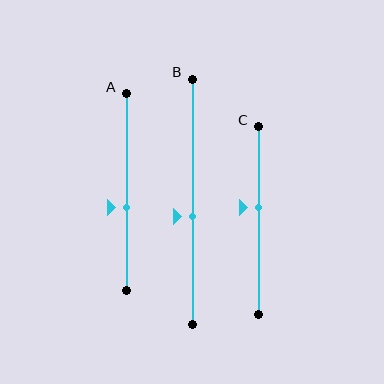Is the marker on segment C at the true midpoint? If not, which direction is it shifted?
No, the marker on segment C is shifted upward by about 7% of the segment length.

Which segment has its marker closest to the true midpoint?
Segment B has its marker closest to the true midpoint.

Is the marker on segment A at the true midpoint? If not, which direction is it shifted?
No, the marker on segment A is shifted downward by about 8% of the segment length.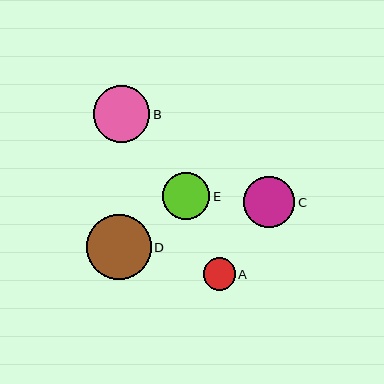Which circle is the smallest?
Circle A is the smallest with a size of approximately 32 pixels.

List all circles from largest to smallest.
From largest to smallest: D, B, C, E, A.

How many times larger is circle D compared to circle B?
Circle D is approximately 1.1 times the size of circle B.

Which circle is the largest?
Circle D is the largest with a size of approximately 65 pixels.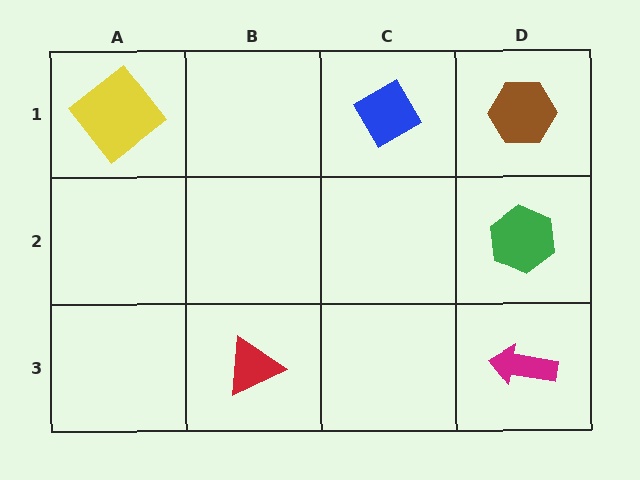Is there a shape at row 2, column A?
No, that cell is empty.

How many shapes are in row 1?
3 shapes.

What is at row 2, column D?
A green hexagon.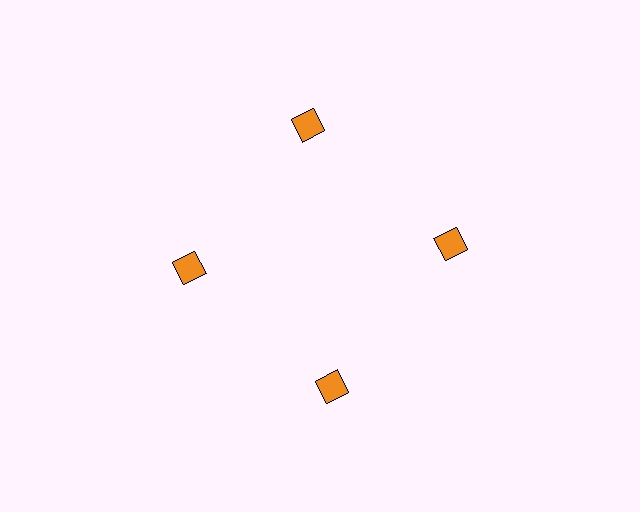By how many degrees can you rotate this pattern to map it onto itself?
The pattern maps onto itself every 90 degrees of rotation.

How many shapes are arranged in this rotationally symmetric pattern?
There are 4 shapes, arranged in 4 groups of 1.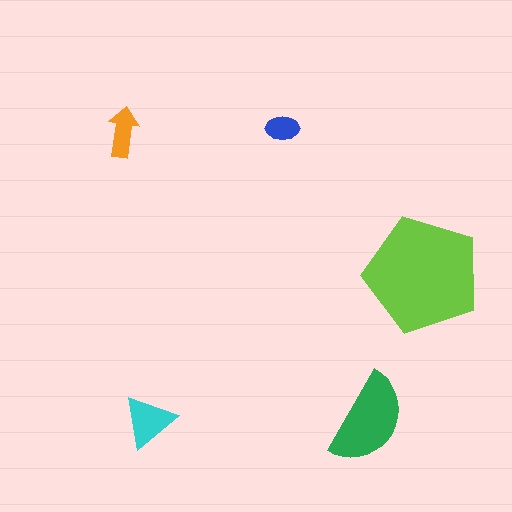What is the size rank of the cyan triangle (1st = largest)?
3rd.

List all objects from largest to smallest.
The lime pentagon, the green semicircle, the cyan triangle, the orange arrow, the blue ellipse.